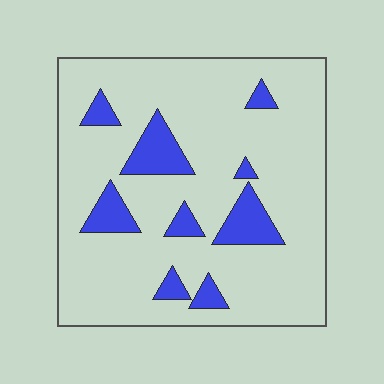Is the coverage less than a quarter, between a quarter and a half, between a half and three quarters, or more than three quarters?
Less than a quarter.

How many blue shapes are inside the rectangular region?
9.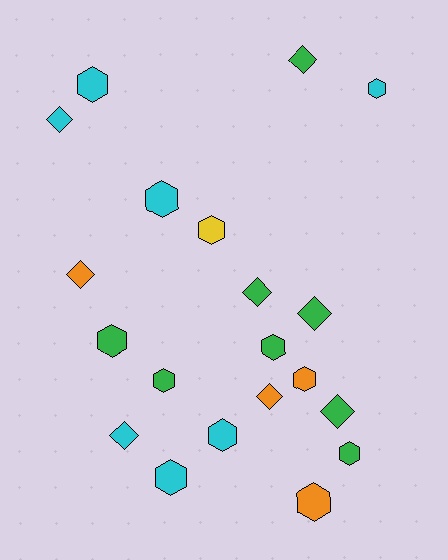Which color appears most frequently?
Green, with 8 objects.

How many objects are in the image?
There are 20 objects.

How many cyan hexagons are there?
There are 5 cyan hexagons.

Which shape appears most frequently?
Hexagon, with 12 objects.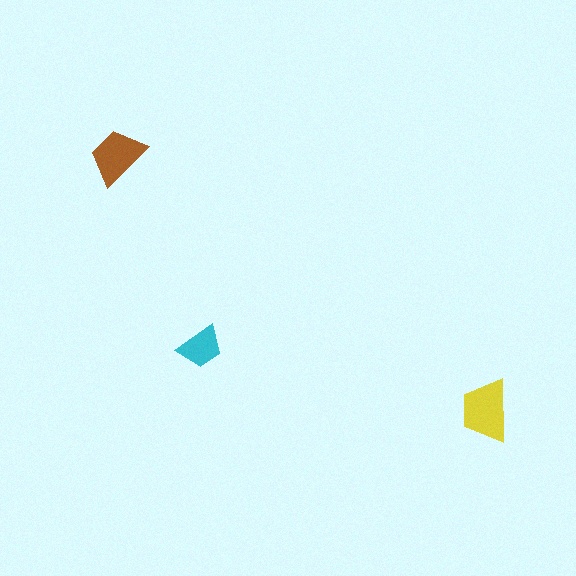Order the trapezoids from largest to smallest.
the yellow one, the brown one, the cyan one.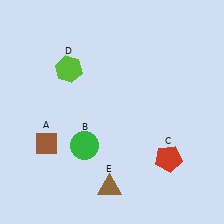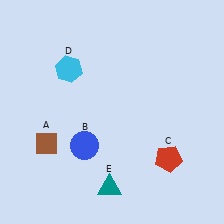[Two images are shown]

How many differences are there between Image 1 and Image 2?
There are 3 differences between the two images.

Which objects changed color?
B changed from green to blue. D changed from lime to cyan. E changed from brown to teal.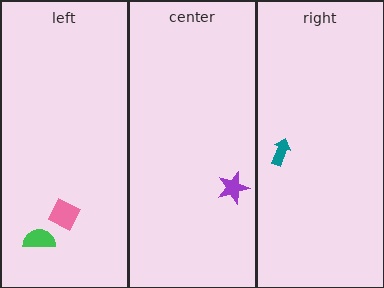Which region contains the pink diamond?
The left region.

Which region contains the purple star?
The center region.